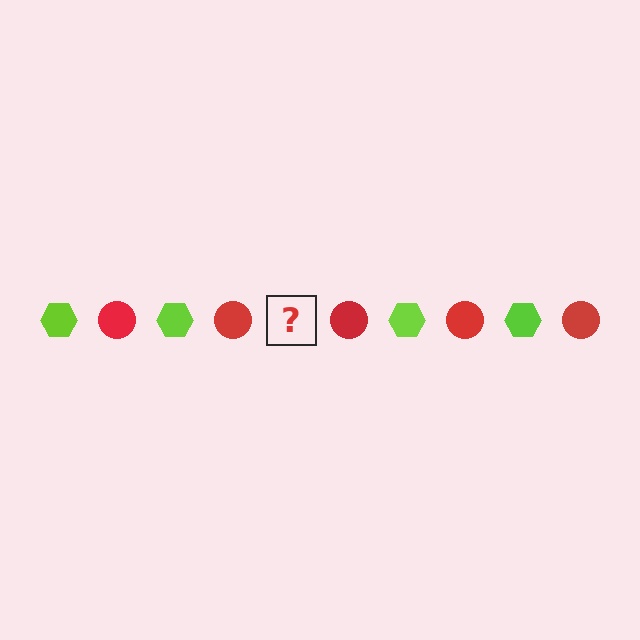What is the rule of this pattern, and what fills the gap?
The rule is that the pattern alternates between lime hexagon and red circle. The gap should be filled with a lime hexagon.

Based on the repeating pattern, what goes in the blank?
The blank should be a lime hexagon.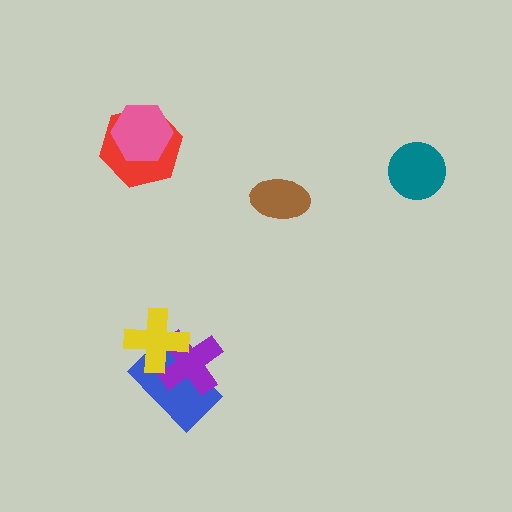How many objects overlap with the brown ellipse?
0 objects overlap with the brown ellipse.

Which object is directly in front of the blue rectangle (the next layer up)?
The purple cross is directly in front of the blue rectangle.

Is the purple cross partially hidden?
Yes, it is partially covered by another shape.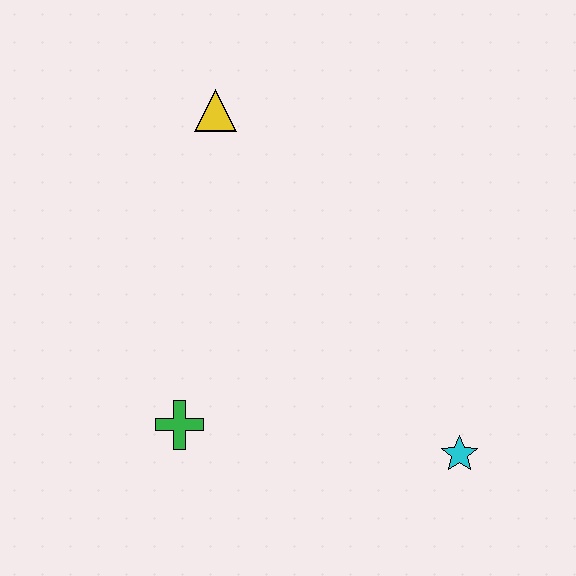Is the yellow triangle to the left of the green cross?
No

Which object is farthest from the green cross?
The yellow triangle is farthest from the green cross.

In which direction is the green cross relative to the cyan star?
The green cross is to the left of the cyan star.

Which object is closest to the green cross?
The cyan star is closest to the green cross.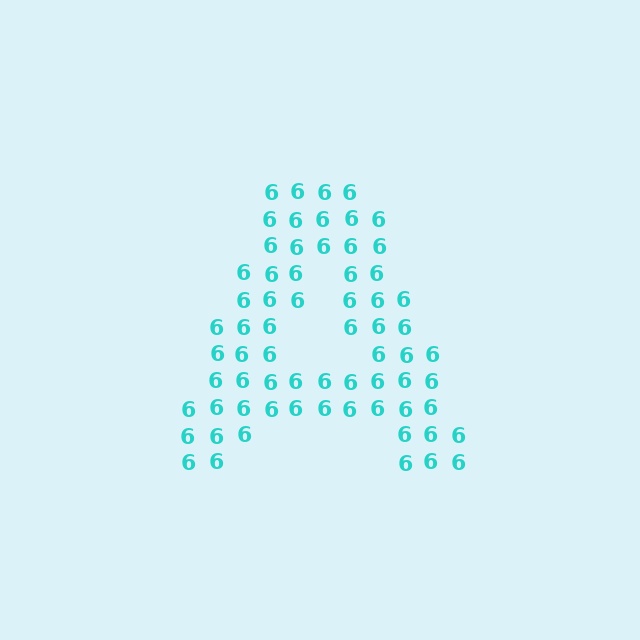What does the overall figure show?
The overall figure shows the letter A.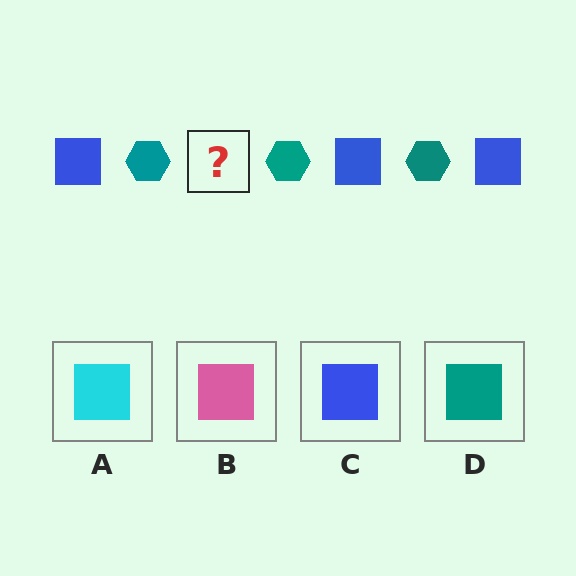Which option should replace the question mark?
Option C.